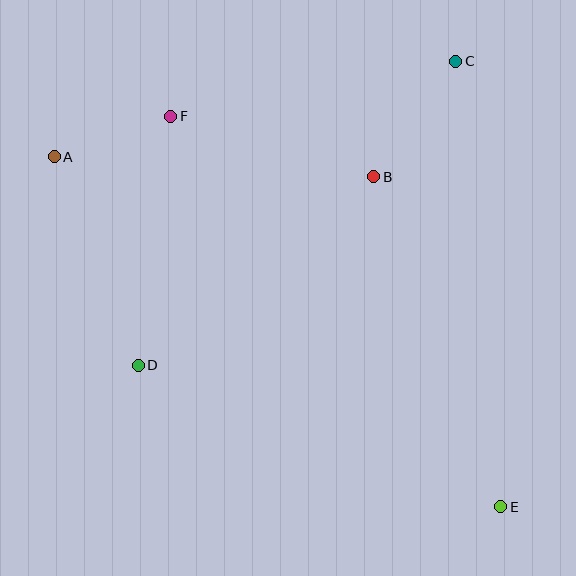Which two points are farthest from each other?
Points A and E are farthest from each other.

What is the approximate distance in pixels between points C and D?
The distance between C and D is approximately 440 pixels.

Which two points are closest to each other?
Points A and F are closest to each other.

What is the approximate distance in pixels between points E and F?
The distance between E and F is approximately 511 pixels.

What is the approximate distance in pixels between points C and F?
The distance between C and F is approximately 290 pixels.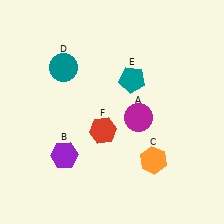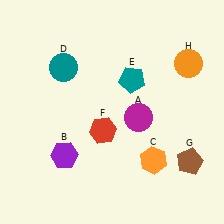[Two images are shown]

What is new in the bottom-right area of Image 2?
A brown pentagon (G) was added in the bottom-right area of Image 2.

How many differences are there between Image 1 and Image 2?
There are 2 differences between the two images.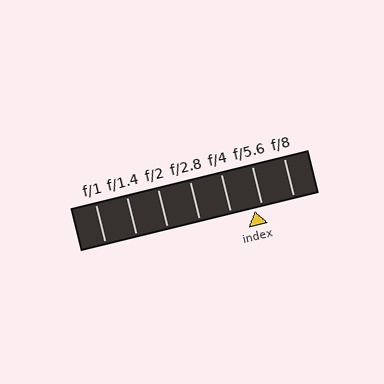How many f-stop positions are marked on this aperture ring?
There are 7 f-stop positions marked.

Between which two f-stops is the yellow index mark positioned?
The index mark is between f/4 and f/5.6.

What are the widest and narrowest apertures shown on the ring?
The widest aperture shown is f/1 and the narrowest is f/8.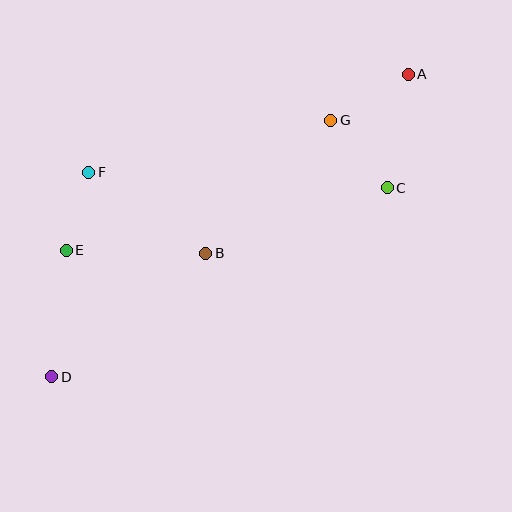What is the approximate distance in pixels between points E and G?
The distance between E and G is approximately 295 pixels.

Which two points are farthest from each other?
Points A and D are farthest from each other.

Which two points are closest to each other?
Points E and F are closest to each other.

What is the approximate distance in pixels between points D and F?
The distance between D and F is approximately 208 pixels.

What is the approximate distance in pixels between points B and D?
The distance between B and D is approximately 198 pixels.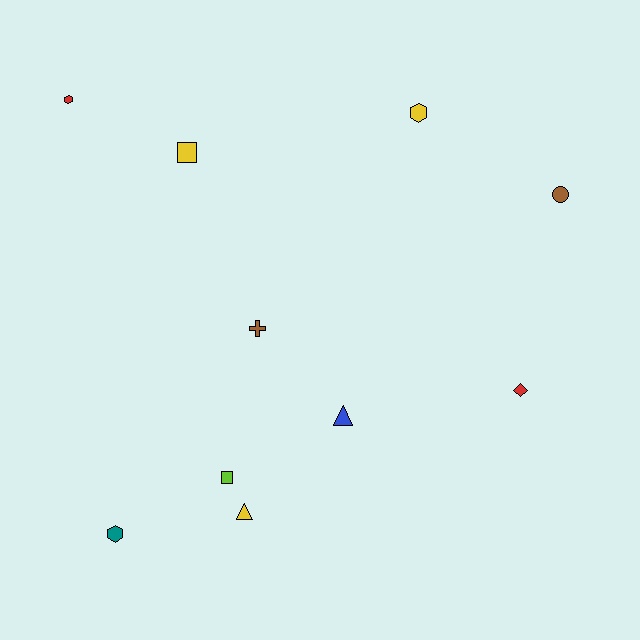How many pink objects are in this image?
There are no pink objects.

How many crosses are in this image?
There is 1 cross.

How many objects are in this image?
There are 10 objects.